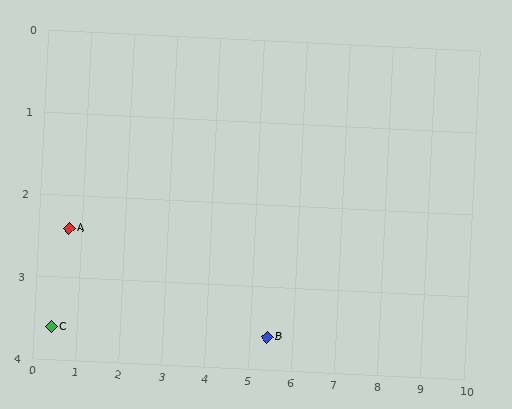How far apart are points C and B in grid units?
Points C and B are about 5.0 grid units apart.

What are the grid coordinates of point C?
Point C is at approximately (0.4, 3.6).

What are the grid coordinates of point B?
Point B is at approximately (5.4, 3.6).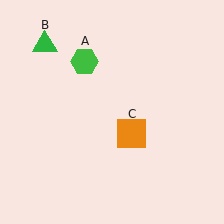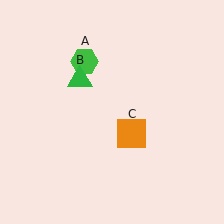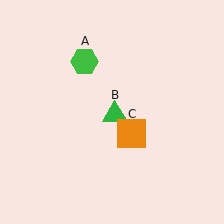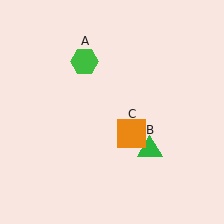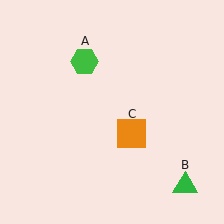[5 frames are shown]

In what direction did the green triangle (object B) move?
The green triangle (object B) moved down and to the right.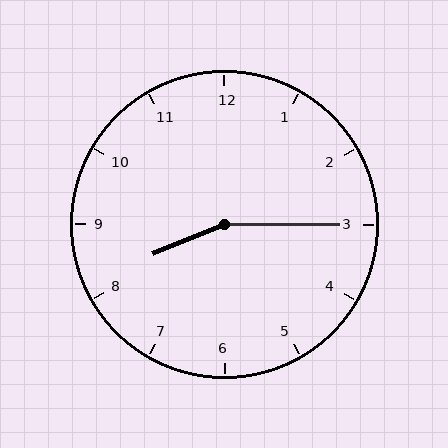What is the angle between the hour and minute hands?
Approximately 158 degrees.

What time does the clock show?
8:15.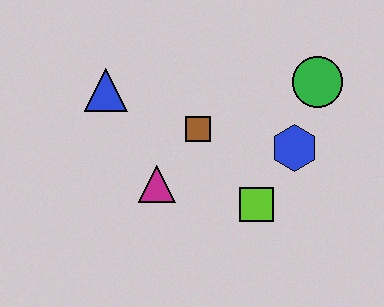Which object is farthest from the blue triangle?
The green circle is farthest from the blue triangle.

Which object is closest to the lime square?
The blue hexagon is closest to the lime square.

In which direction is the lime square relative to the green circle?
The lime square is below the green circle.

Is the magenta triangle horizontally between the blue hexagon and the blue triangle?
Yes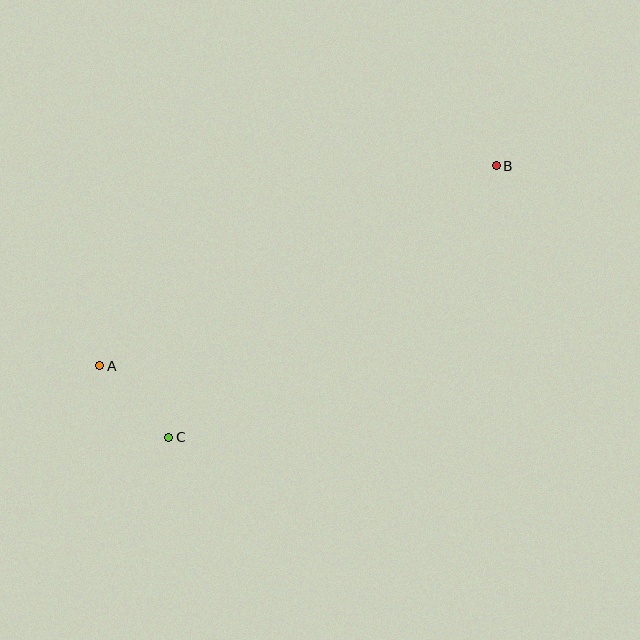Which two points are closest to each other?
Points A and C are closest to each other.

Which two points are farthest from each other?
Points A and B are farthest from each other.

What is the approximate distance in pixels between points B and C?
The distance between B and C is approximately 425 pixels.